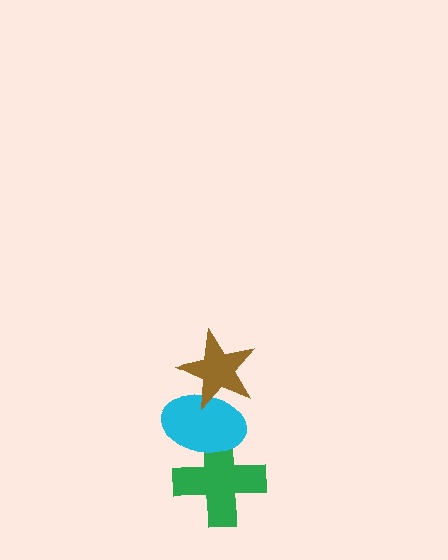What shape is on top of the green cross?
The cyan ellipse is on top of the green cross.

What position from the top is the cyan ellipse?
The cyan ellipse is 2nd from the top.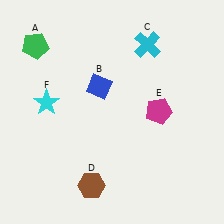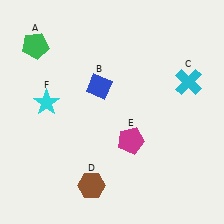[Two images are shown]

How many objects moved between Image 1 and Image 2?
2 objects moved between the two images.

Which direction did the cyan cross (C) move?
The cyan cross (C) moved right.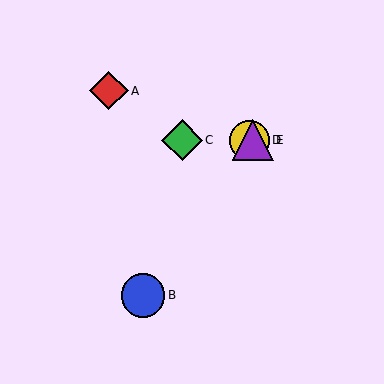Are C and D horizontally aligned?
Yes, both are at y≈140.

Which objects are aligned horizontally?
Objects C, D, E are aligned horizontally.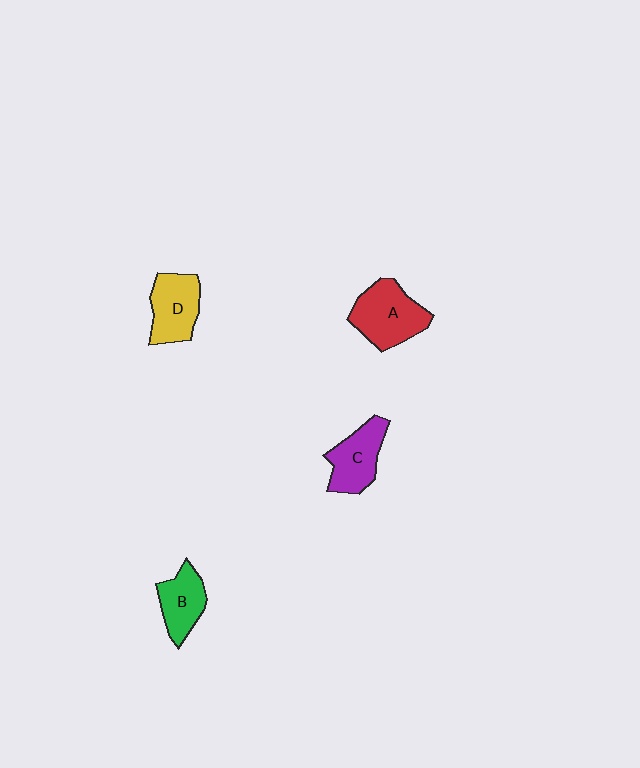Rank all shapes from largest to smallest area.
From largest to smallest: A (red), D (yellow), C (purple), B (green).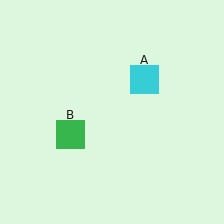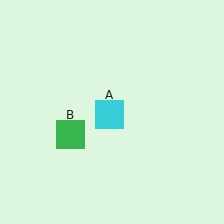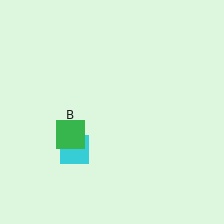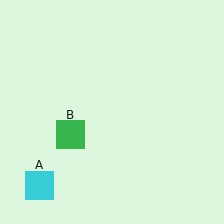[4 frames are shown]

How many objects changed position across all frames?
1 object changed position: cyan square (object A).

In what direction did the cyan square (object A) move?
The cyan square (object A) moved down and to the left.